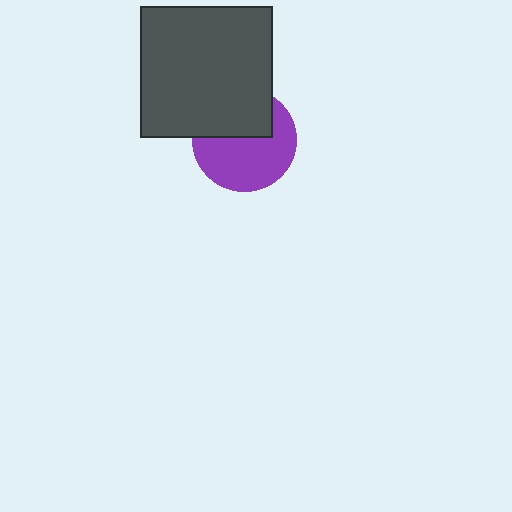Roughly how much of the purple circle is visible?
About half of it is visible (roughly 61%).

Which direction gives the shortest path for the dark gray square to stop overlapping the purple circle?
Moving up gives the shortest separation.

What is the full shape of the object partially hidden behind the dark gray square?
The partially hidden object is a purple circle.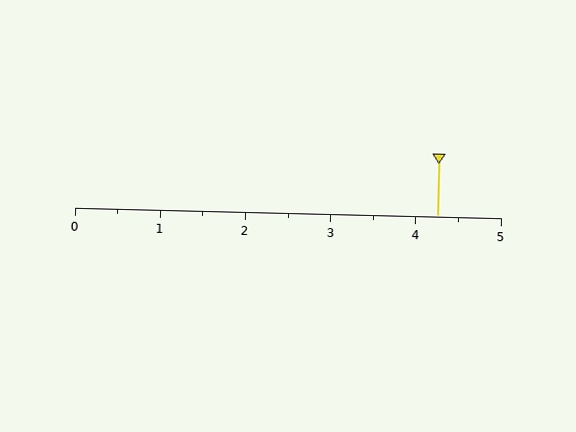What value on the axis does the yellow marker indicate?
The marker indicates approximately 4.2.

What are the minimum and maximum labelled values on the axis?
The axis runs from 0 to 5.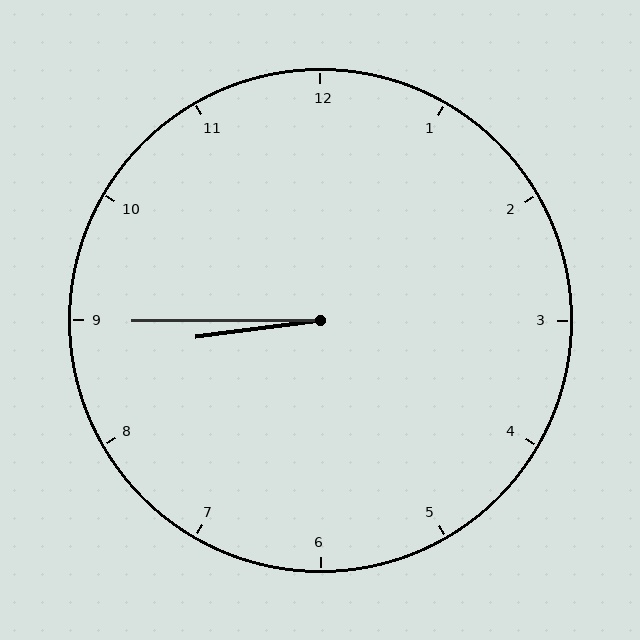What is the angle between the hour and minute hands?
Approximately 8 degrees.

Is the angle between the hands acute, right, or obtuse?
It is acute.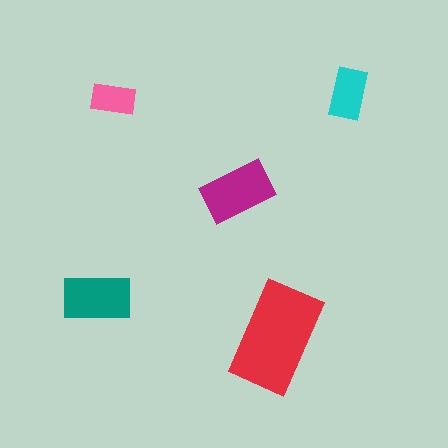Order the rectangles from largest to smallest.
the red one, the magenta one, the teal one, the cyan one, the pink one.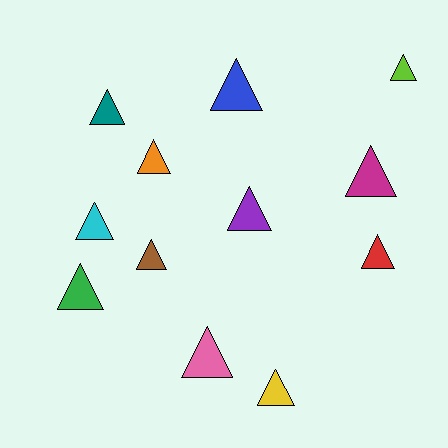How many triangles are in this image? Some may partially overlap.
There are 12 triangles.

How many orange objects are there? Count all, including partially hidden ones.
There is 1 orange object.